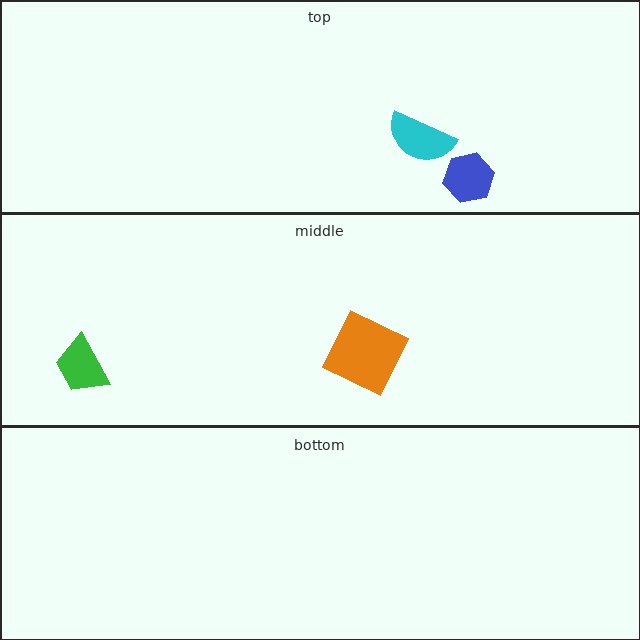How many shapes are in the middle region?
2.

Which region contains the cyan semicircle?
The top region.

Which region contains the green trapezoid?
The middle region.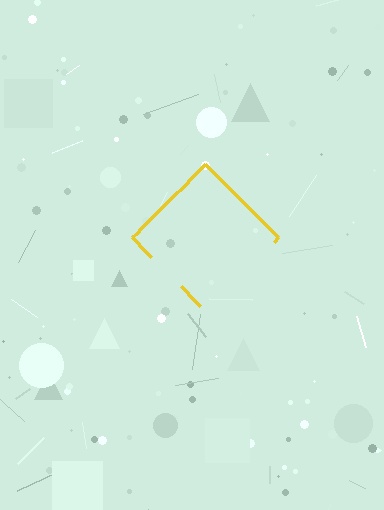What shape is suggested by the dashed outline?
The dashed outline suggests a diamond.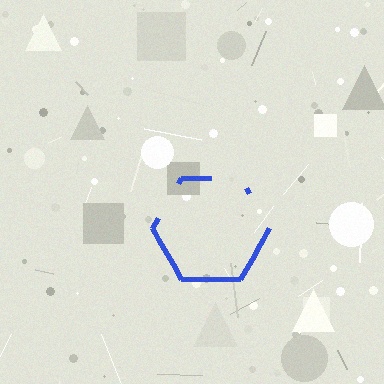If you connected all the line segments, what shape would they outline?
They would outline a hexagon.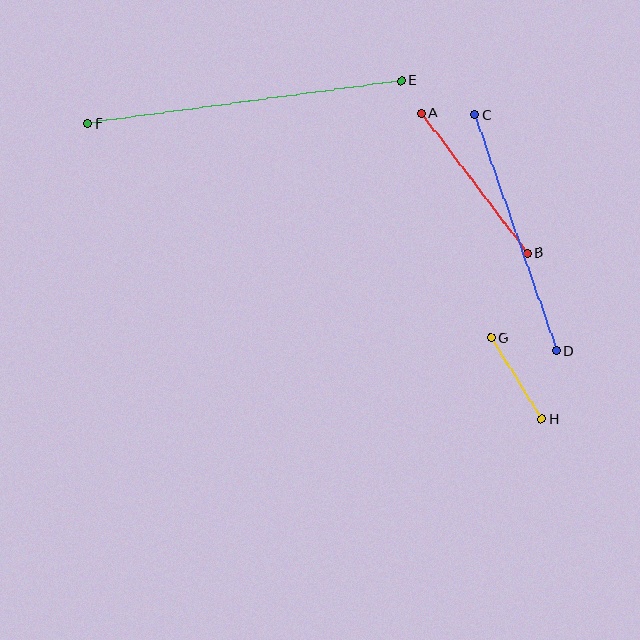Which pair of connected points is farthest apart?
Points E and F are farthest apart.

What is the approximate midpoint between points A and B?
The midpoint is at approximately (474, 183) pixels.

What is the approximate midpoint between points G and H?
The midpoint is at approximately (516, 378) pixels.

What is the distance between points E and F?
The distance is approximately 316 pixels.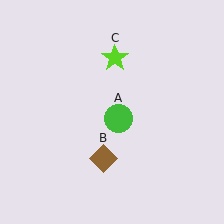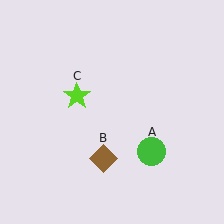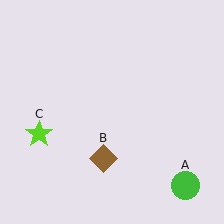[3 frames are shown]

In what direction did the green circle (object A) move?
The green circle (object A) moved down and to the right.